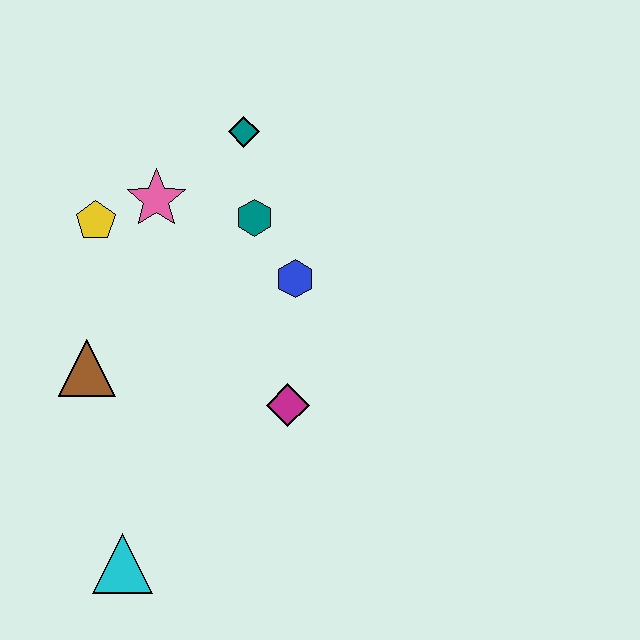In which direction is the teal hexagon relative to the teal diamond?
The teal hexagon is below the teal diamond.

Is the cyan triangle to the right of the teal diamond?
No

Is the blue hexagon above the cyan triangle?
Yes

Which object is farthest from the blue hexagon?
The cyan triangle is farthest from the blue hexagon.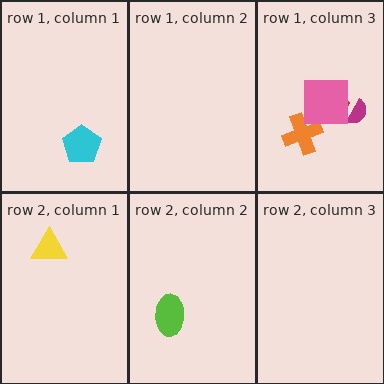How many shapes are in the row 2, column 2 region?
1.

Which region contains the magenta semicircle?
The row 1, column 3 region.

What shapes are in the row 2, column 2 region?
The lime ellipse.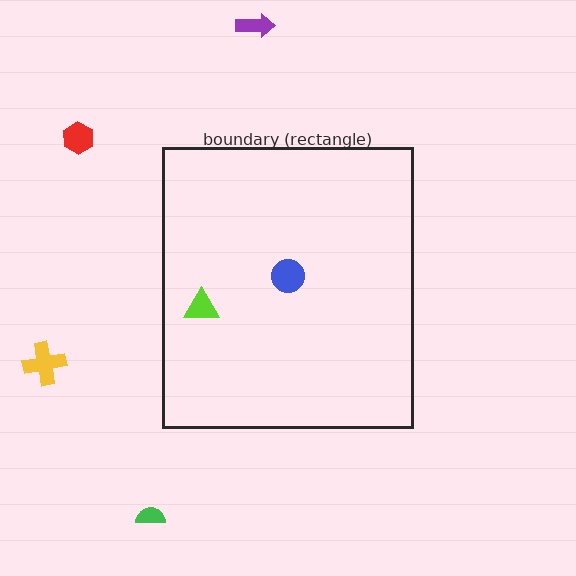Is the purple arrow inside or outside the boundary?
Outside.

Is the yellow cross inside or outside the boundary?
Outside.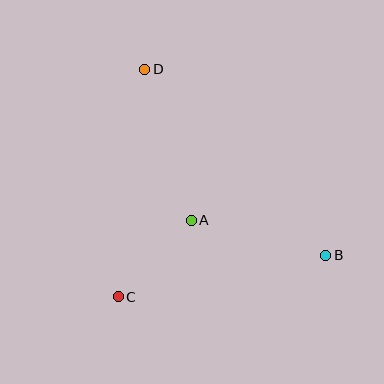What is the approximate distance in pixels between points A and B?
The distance between A and B is approximately 139 pixels.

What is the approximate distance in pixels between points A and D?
The distance between A and D is approximately 158 pixels.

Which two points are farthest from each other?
Points B and D are farthest from each other.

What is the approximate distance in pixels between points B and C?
The distance between B and C is approximately 211 pixels.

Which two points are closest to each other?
Points A and C are closest to each other.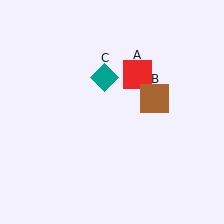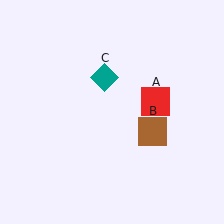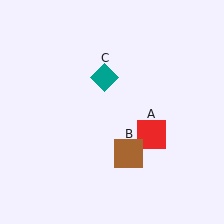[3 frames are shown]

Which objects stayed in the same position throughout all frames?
Teal diamond (object C) remained stationary.